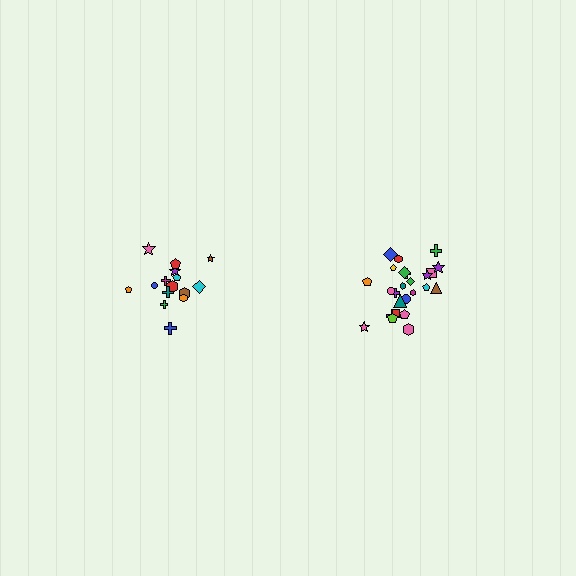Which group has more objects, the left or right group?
The right group.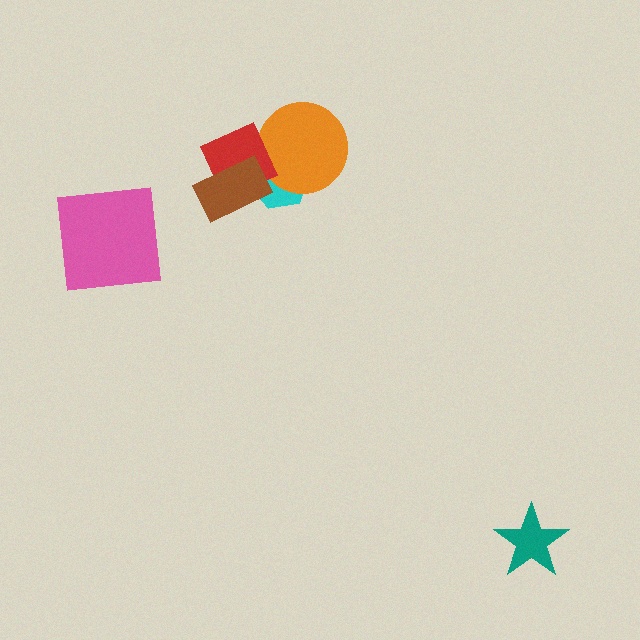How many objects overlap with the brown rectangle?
2 objects overlap with the brown rectangle.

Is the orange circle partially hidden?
Yes, it is partially covered by another shape.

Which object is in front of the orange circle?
The red diamond is in front of the orange circle.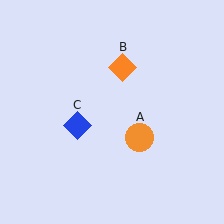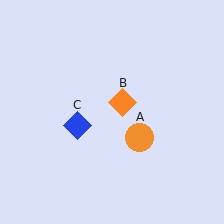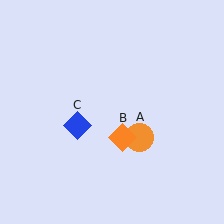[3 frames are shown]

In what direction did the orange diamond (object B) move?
The orange diamond (object B) moved down.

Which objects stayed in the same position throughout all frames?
Orange circle (object A) and blue diamond (object C) remained stationary.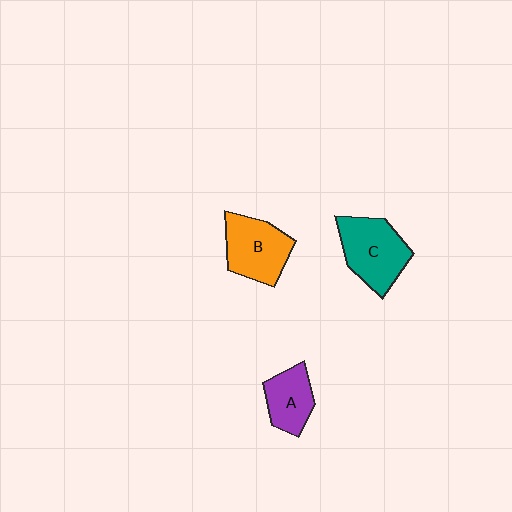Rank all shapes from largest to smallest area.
From largest to smallest: C (teal), B (orange), A (purple).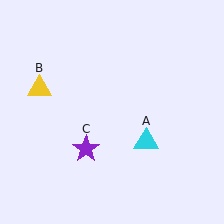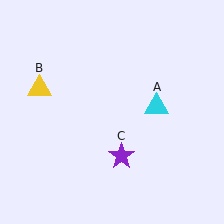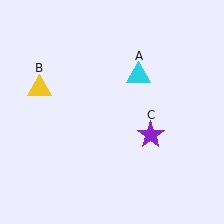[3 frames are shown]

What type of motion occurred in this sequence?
The cyan triangle (object A), purple star (object C) rotated counterclockwise around the center of the scene.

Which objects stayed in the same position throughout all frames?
Yellow triangle (object B) remained stationary.